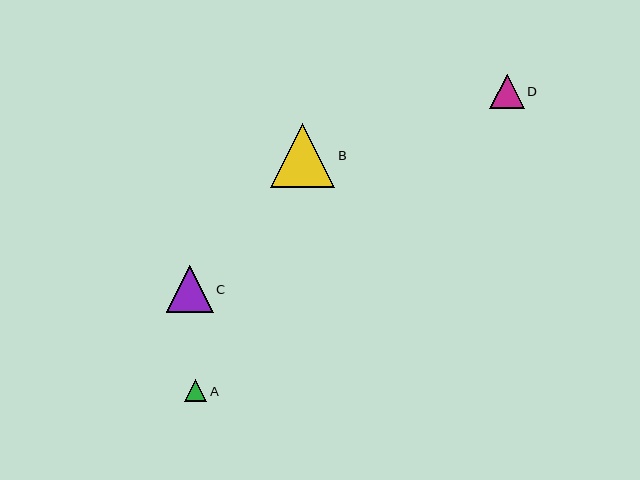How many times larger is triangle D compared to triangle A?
Triangle D is approximately 1.6 times the size of triangle A.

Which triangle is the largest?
Triangle B is the largest with a size of approximately 64 pixels.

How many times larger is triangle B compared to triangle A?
Triangle B is approximately 2.9 times the size of triangle A.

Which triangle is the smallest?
Triangle A is the smallest with a size of approximately 22 pixels.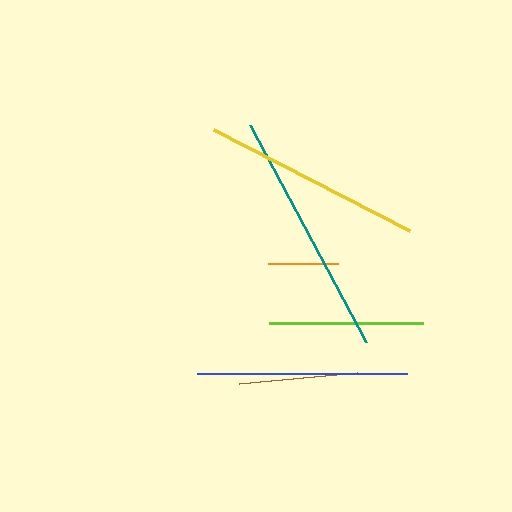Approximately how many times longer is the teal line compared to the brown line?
The teal line is approximately 2.1 times the length of the brown line.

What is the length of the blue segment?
The blue segment is approximately 210 pixels long.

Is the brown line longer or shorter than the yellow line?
The yellow line is longer than the brown line.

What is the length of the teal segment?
The teal segment is approximately 246 pixels long.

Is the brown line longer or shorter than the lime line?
The lime line is longer than the brown line.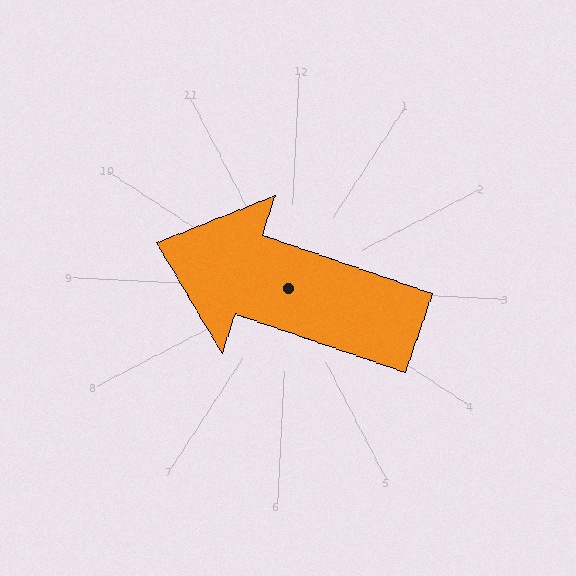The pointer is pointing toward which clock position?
Roughly 10 o'clock.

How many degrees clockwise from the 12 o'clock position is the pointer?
Approximately 286 degrees.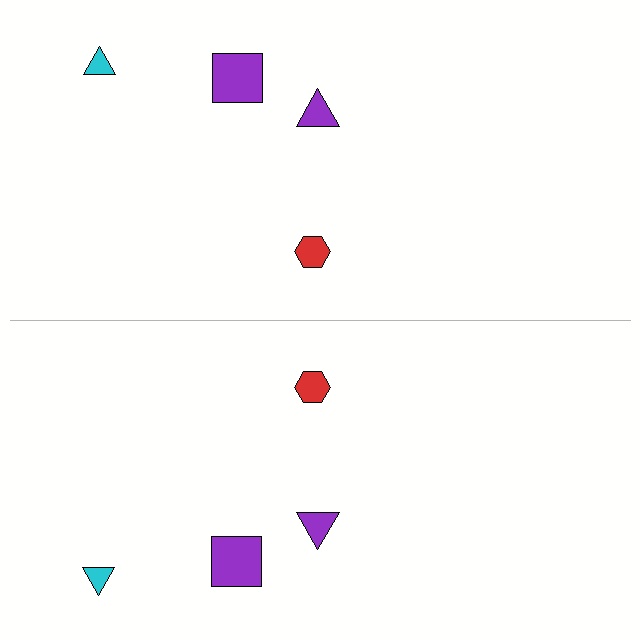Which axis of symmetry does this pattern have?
The pattern has a horizontal axis of symmetry running through the center of the image.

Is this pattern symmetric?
Yes, this pattern has bilateral (reflection) symmetry.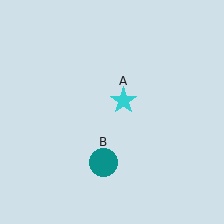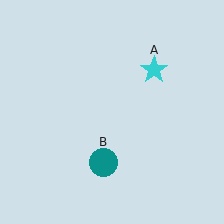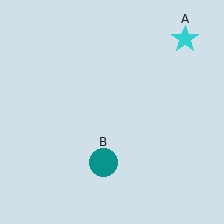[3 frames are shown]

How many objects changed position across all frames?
1 object changed position: cyan star (object A).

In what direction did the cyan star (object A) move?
The cyan star (object A) moved up and to the right.